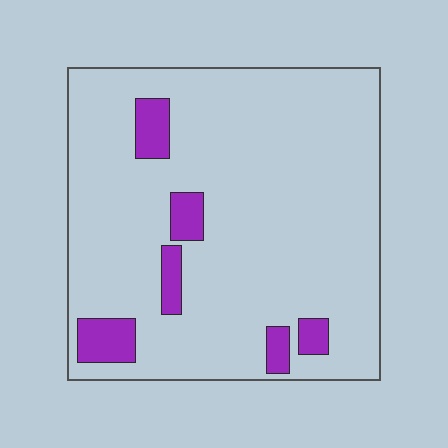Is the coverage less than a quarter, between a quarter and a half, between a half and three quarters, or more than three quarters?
Less than a quarter.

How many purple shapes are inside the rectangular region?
6.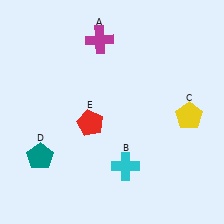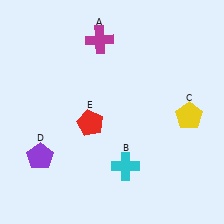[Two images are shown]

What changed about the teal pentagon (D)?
In Image 1, D is teal. In Image 2, it changed to purple.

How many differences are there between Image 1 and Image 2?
There is 1 difference between the two images.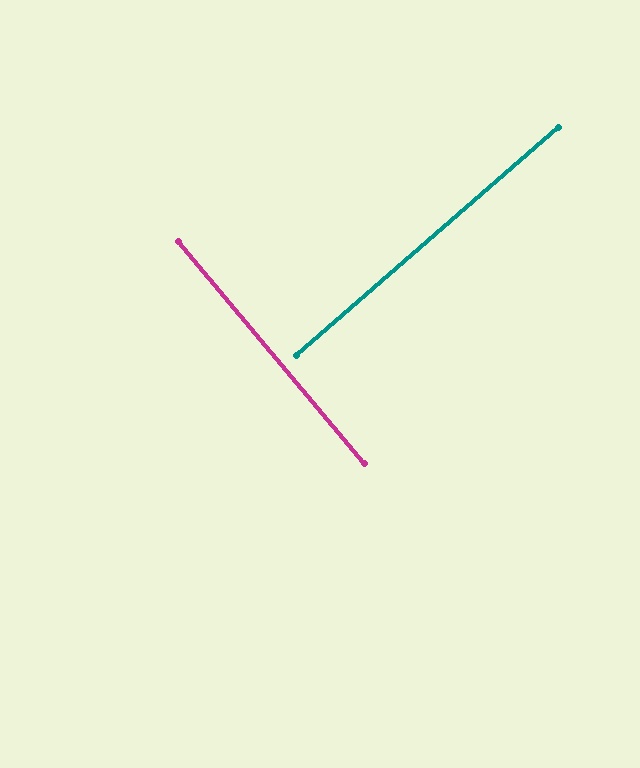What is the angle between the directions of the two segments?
Approximately 89 degrees.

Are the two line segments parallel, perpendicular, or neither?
Perpendicular — they meet at approximately 89°.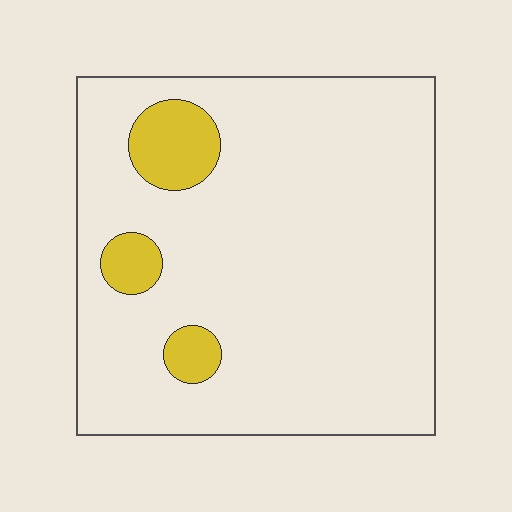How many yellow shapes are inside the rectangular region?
3.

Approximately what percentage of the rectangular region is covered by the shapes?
Approximately 10%.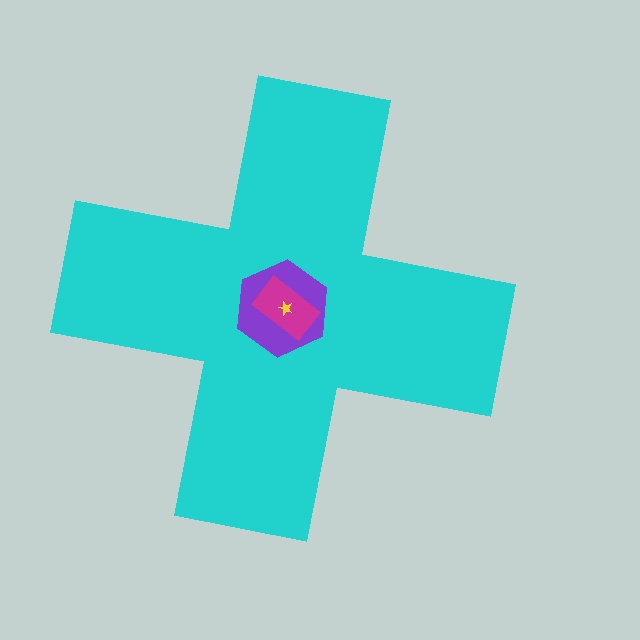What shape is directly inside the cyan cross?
The purple hexagon.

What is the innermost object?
The yellow star.